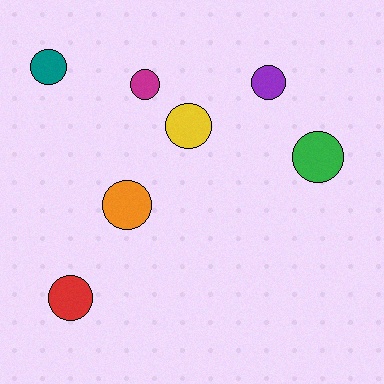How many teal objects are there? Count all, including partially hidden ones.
There is 1 teal object.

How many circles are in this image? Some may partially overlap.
There are 7 circles.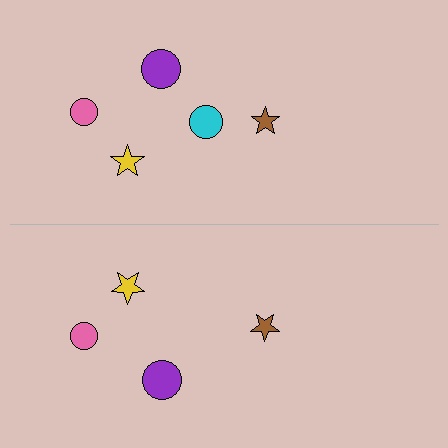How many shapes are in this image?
There are 9 shapes in this image.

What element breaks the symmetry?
A cyan circle is missing from the bottom side.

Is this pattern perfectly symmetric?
No, the pattern is not perfectly symmetric. A cyan circle is missing from the bottom side.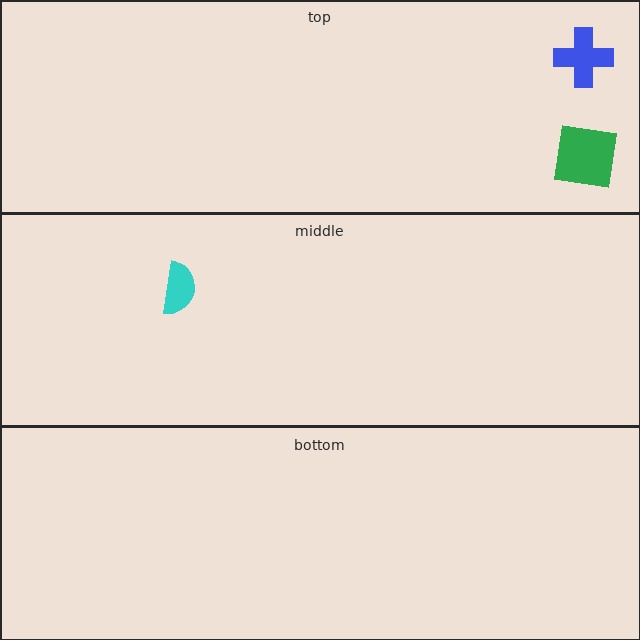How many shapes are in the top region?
2.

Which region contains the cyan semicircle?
The middle region.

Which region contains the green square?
The top region.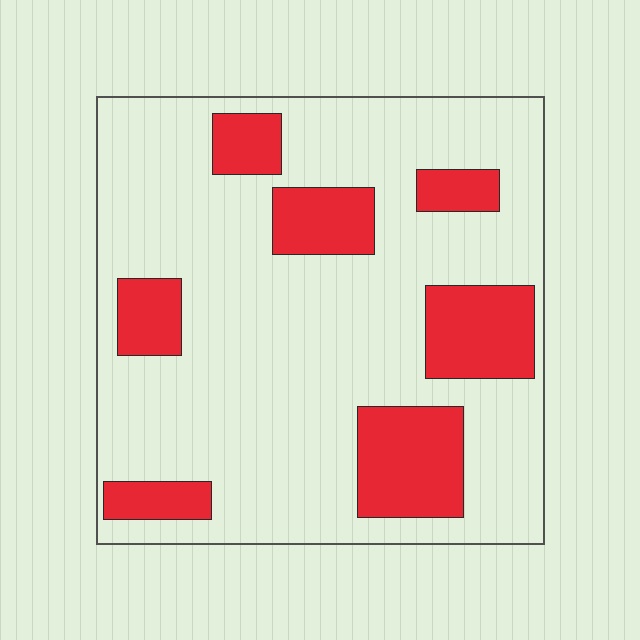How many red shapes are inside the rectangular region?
7.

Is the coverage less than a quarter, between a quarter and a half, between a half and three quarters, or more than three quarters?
Less than a quarter.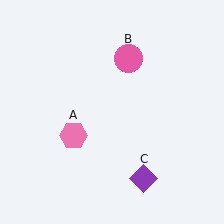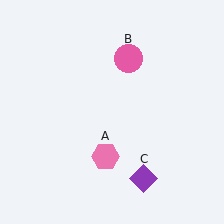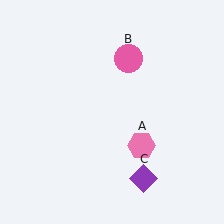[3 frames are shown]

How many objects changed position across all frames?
1 object changed position: pink hexagon (object A).